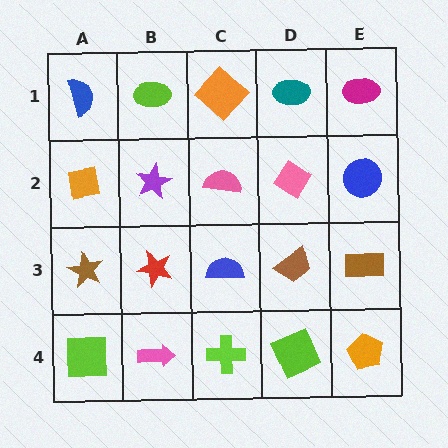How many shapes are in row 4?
5 shapes.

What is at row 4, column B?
A pink arrow.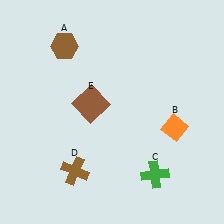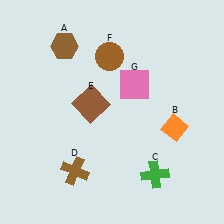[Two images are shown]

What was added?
A brown circle (F), a pink square (G) were added in Image 2.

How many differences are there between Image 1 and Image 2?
There are 2 differences between the two images.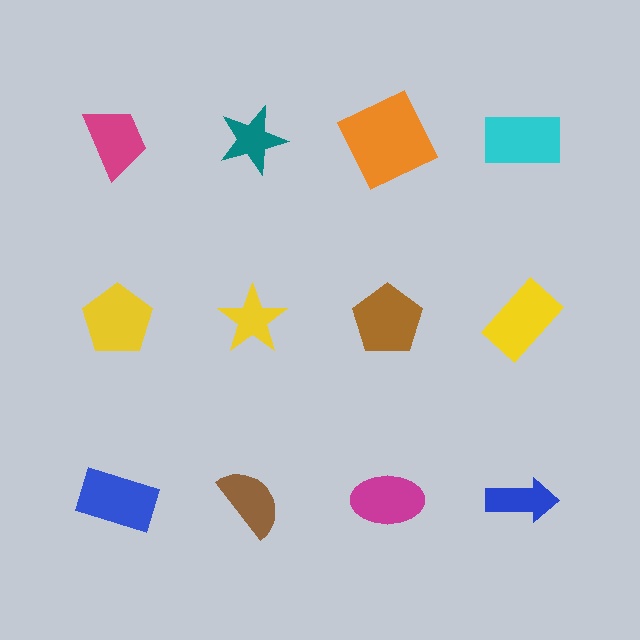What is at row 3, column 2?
A brown semicircle.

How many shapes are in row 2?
4 shapes.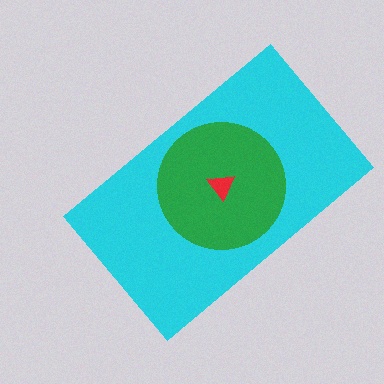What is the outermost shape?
The cyan rectangle.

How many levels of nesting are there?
3.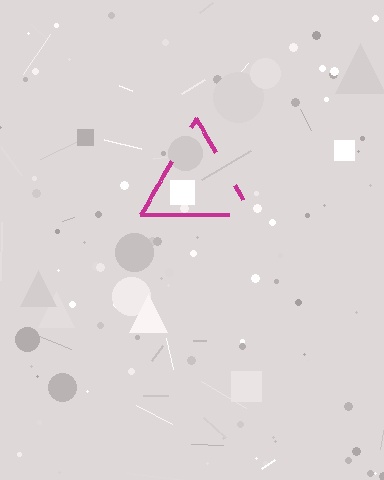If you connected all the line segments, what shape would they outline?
They would outline a triangle.